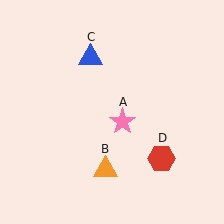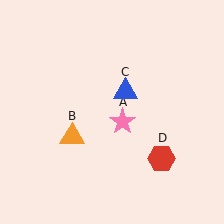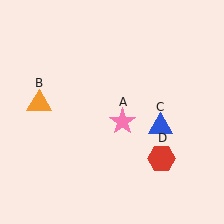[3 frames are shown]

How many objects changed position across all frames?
2 objects changed position: orange triangle (object B), blue triangle (object C).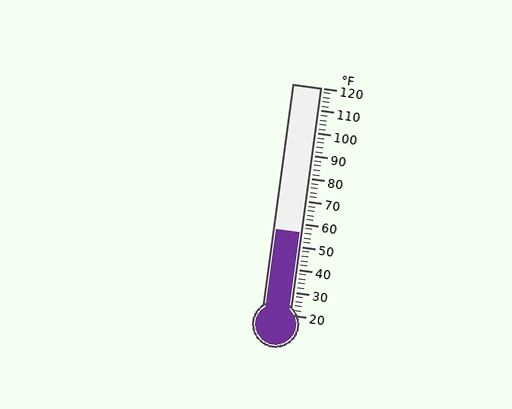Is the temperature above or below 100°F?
The temperature is below 100°F.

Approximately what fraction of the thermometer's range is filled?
The thermometer is filled to approximately 35% of its range.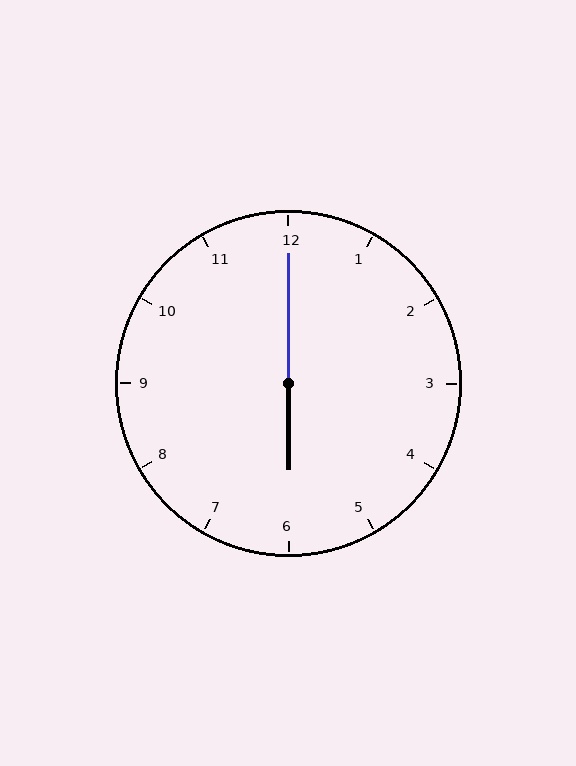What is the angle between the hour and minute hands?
Approximately 180 degrees.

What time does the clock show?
6:00.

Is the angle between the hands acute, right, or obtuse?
It is obtuse.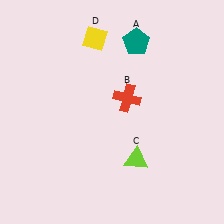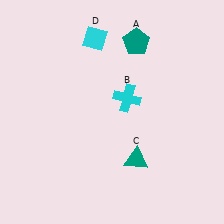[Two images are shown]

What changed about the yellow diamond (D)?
In Image 1, D is yellow. In Image 2, it changed to cyan.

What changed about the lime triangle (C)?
In Image 1, C is lime. In Image 2, it changed to teal.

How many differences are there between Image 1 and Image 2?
There are 3 differences between the two images.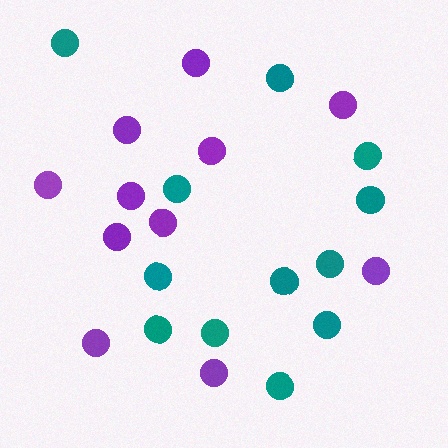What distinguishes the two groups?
There are 2 groups: one group of teal circles (12) and one group of purple circles (11).